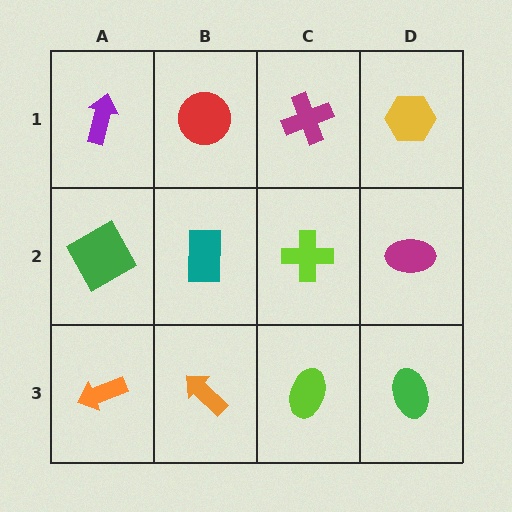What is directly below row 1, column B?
A teal rectangle.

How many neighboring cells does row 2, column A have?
3.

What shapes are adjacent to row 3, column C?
A lime cross (row 2, column C), an orange arrow (row 3, column B), a green ellipse (row 3, column D).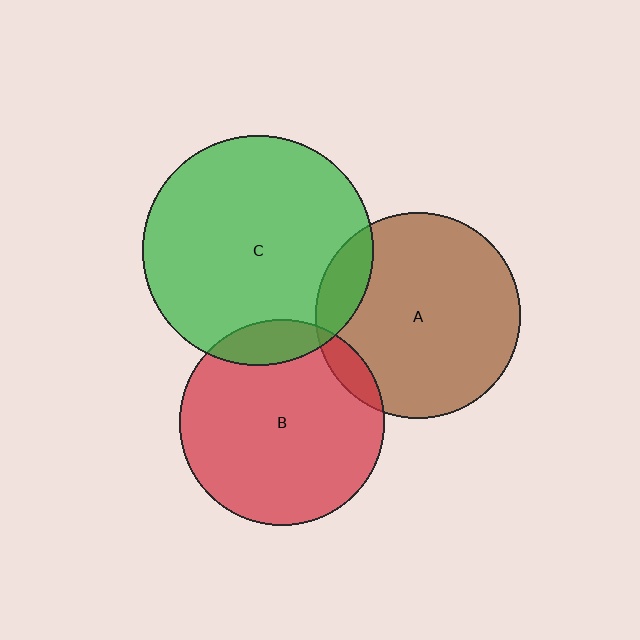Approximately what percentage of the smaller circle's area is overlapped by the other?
Approximately 5%.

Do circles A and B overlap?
Yes.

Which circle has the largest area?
Circle C (green).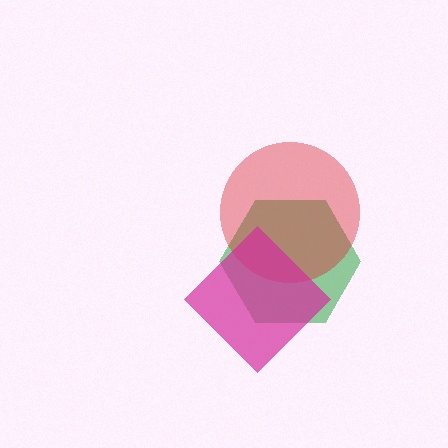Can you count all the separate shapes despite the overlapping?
Yes, there are 3 separate shapes.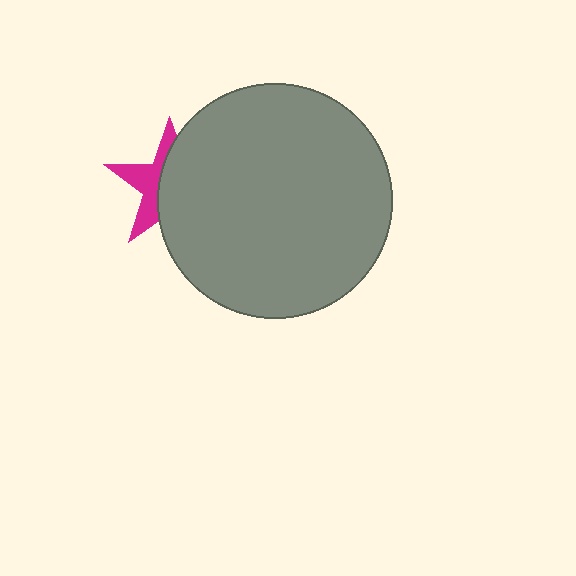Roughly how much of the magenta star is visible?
A small part of it is visible (roughly 41%).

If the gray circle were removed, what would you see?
You would see the complete magenta star.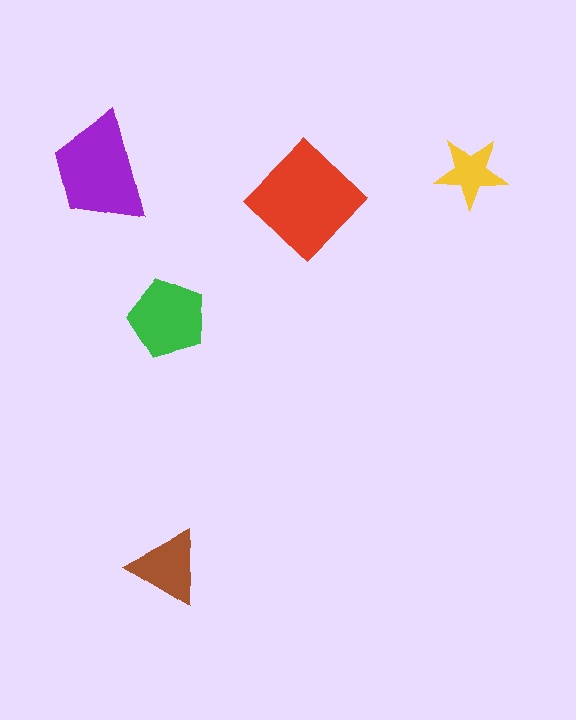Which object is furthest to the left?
The purple trapezoid is leftmost.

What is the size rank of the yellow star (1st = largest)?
5th.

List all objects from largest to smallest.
The red diamond, the purple trapezoid, the green pentagon, the brown triangle, the yellow star.